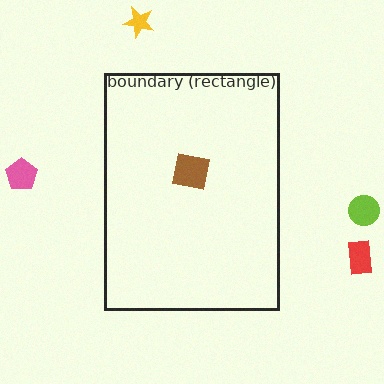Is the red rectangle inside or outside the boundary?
Outside.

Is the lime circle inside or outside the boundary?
Outside.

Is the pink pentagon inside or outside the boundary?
Outside.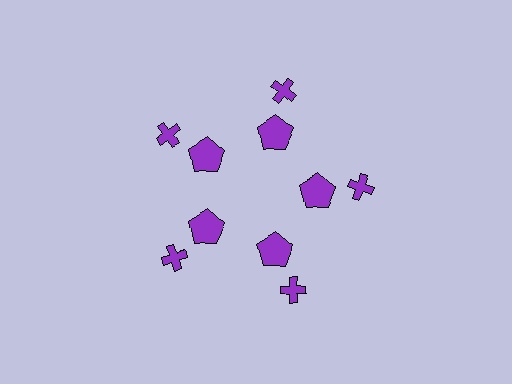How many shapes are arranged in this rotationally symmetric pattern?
There are 10 shapes, arranged in 5 groups of 2.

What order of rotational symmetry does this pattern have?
This pattern has 5-fold rotational symmetry.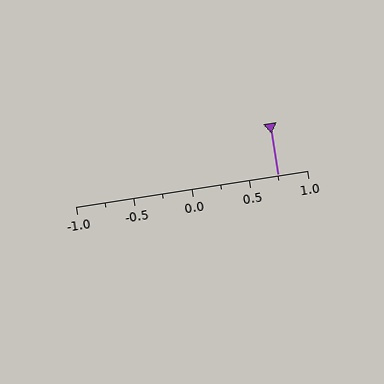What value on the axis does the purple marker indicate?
The marker indicates approximately 0.75.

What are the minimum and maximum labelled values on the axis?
The axis runs from -1.0 to 1.0.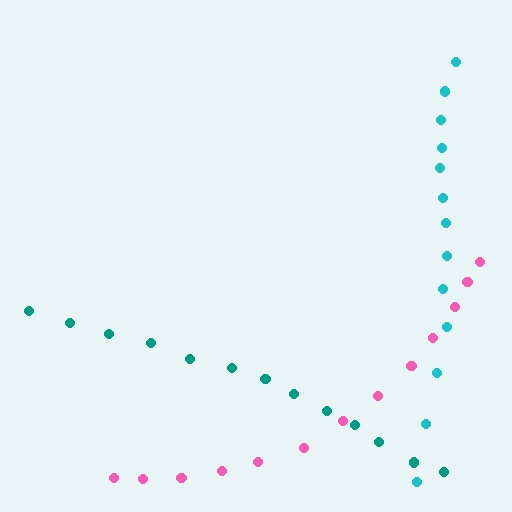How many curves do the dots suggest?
There are 3 distinct paths.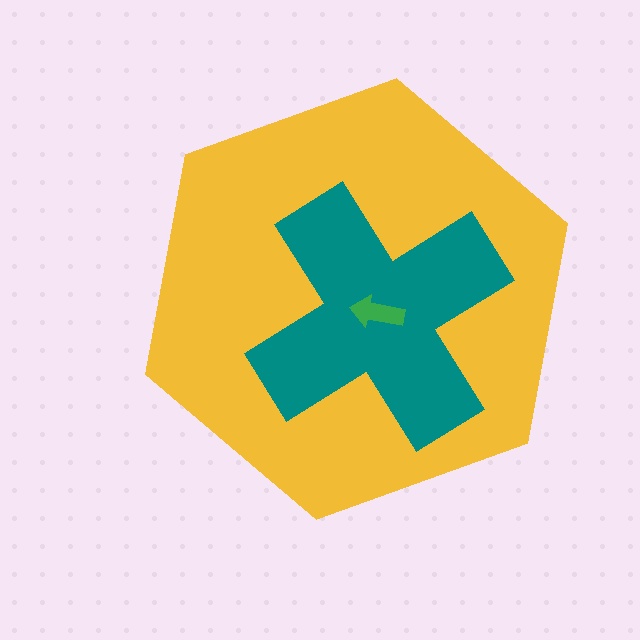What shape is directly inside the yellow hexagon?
The teal cross.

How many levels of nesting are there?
3.